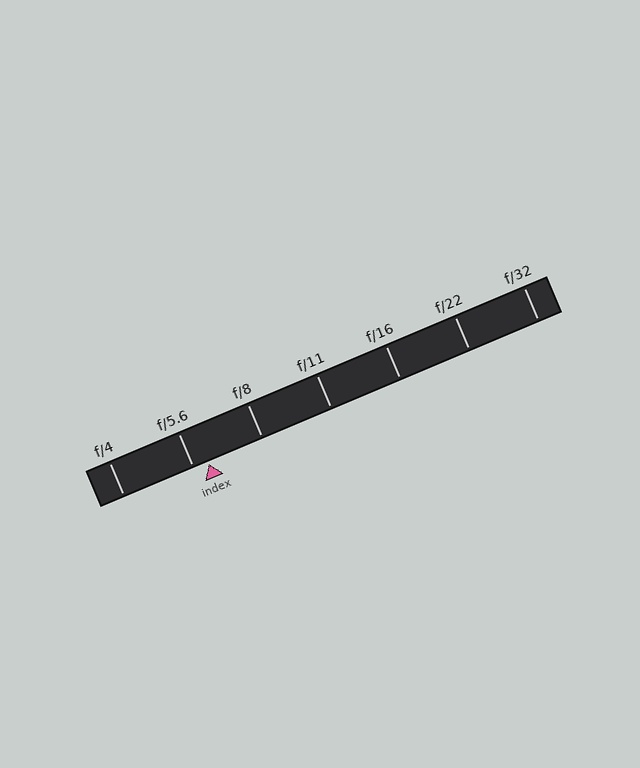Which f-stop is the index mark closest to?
The index mark is closest to f/5.6.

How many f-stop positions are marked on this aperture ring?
There are 7 f-stop positions marked.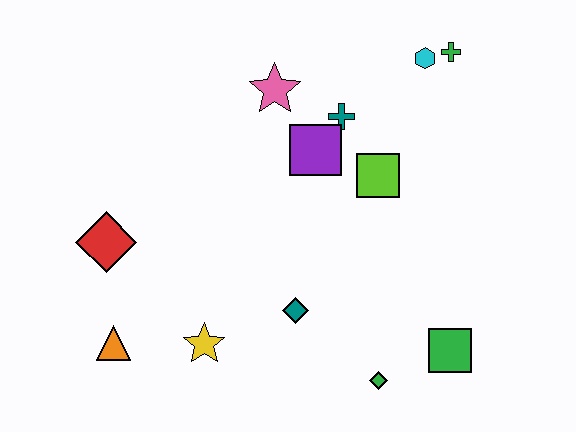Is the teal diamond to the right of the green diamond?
No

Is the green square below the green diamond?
No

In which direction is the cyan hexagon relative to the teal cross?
The cyan hexagon is to the right of the teal cross.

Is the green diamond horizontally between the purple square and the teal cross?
No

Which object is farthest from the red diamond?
The green cross is farthest from the red diamond.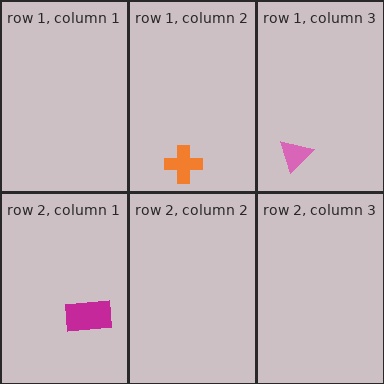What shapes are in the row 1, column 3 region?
The pink triangle.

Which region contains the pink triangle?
The row 1, column 3 region.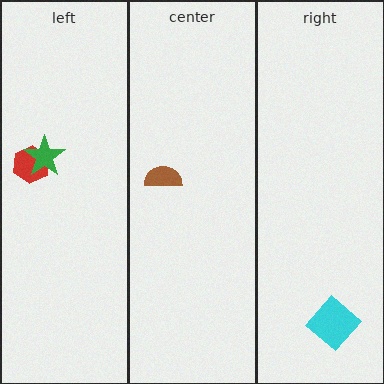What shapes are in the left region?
The red hexagon, the green star.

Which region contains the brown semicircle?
The center region.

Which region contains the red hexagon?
The left region.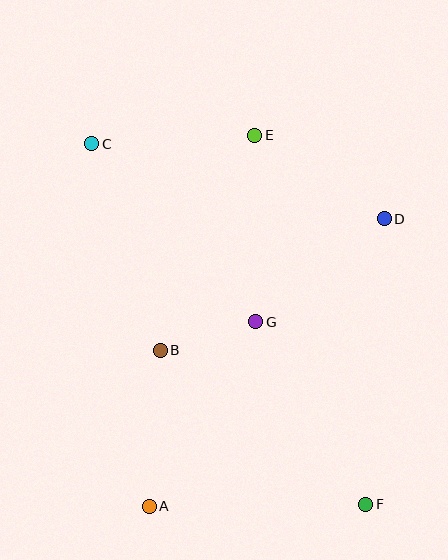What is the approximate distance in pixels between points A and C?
The distance between A and C is approximately 367 pixels.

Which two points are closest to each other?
Points B and G are closest to each other.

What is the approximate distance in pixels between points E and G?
The distance between E and G is approximately 187 pixels.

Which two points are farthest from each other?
Points C and F are farthest from each other.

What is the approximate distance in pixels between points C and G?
The distance between C and G is approximately 242 pixels.